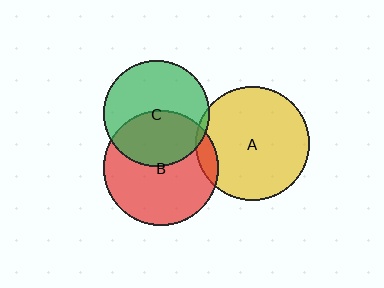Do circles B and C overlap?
Yes.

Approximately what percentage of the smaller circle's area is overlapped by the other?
Approximately 45%.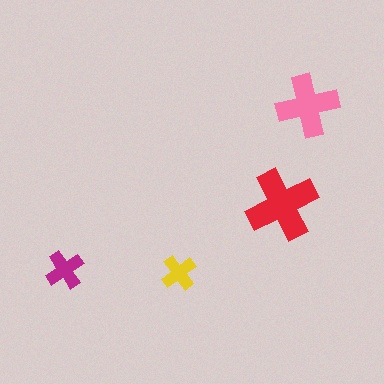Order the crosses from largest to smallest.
the red one, the pink one, the magenta one, the yellow one.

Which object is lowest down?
The yellow cross is bottommost.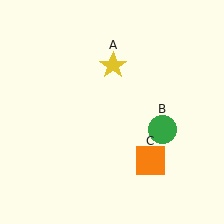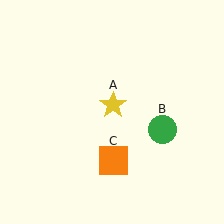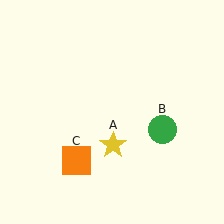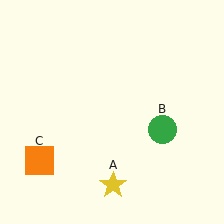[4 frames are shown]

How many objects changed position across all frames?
2 objects changed position: yellow star (object A), orange square (object C).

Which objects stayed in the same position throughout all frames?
Green circle (object B) remained stationary.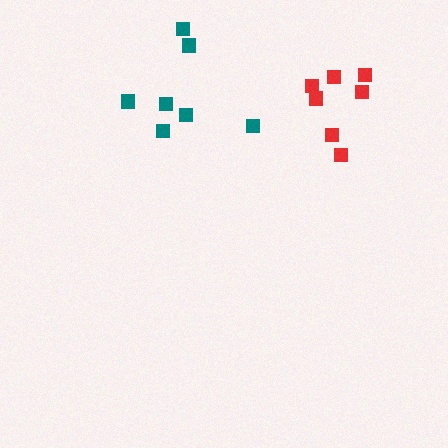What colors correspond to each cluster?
The clusters are colored: red, teal.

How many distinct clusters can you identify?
There are 2 distinct clusters.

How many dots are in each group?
Group 1: 7 dots, Group 2: 7 dots (14 total).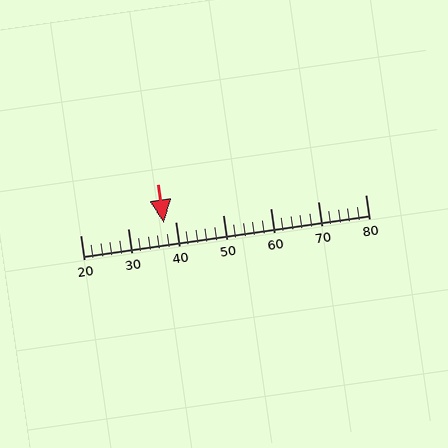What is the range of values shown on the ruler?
The ruler shows values from 20 to 80.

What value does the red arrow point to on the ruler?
The red arrow points to approximately 38.